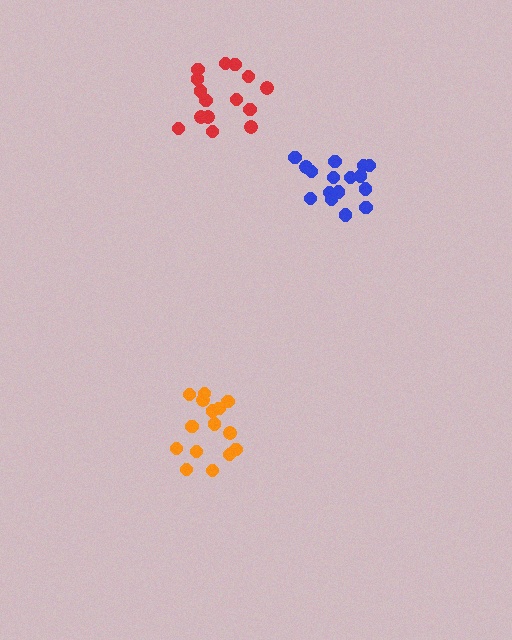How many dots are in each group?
Group 1: 15 dots, Group 2: 16 dots, Group 3: 16 dots (47 total).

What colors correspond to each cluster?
The clusters are colored: red, orange, blue.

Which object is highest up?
The red cluster is topmost.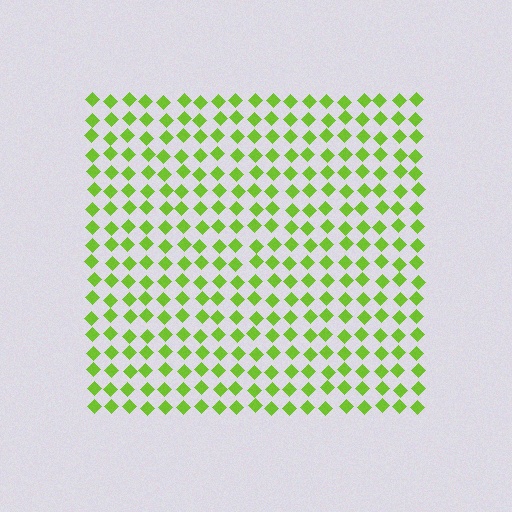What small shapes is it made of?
It is made of small diamonds.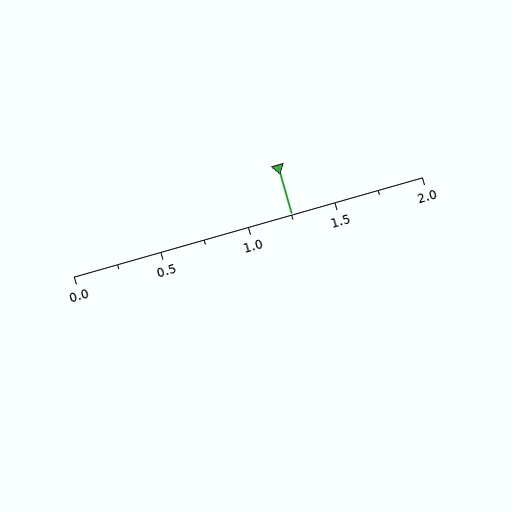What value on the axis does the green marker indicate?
The marker indicates approximately 1.25.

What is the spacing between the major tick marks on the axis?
The major ticks are spaced 0.5 apart.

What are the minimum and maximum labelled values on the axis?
The axis runs from 0.0 to 2.0.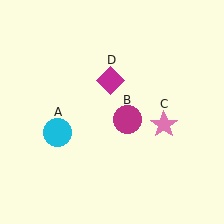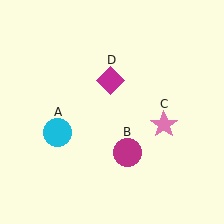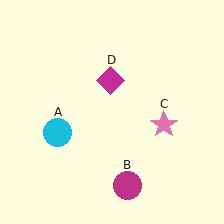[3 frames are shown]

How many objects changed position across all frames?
1 object changed position: magenta circle (object B).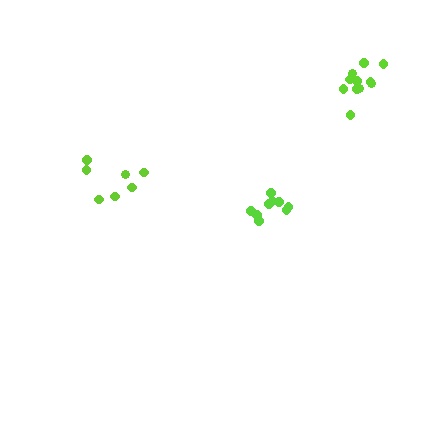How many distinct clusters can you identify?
There are 3 distinct clusters.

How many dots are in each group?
Group 1: 9 dots, Group 2: 7 dots, Group 3: 11 dots (27 total).